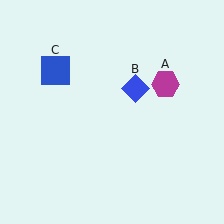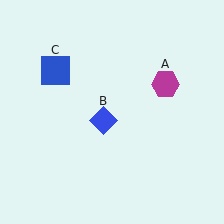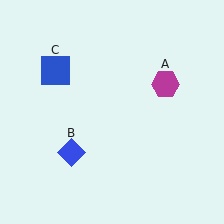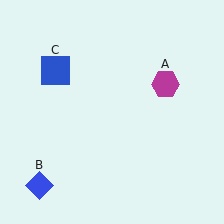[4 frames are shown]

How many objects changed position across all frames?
1 object changed position: blue diamond (object B).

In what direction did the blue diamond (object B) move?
The blue diamond (object B) moved down and to the left.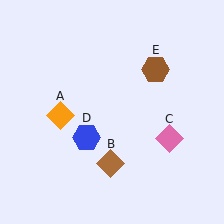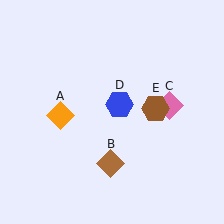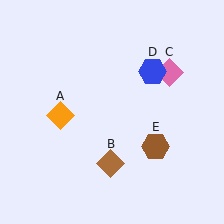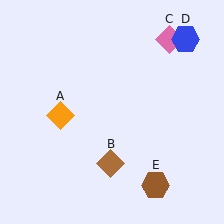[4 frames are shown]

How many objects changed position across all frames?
3 objects changed position: pink diamond (object C), blue hexagon (object D), brown hexagon (object E).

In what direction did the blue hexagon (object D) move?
The blue hexagon (object D) moved up and to the right.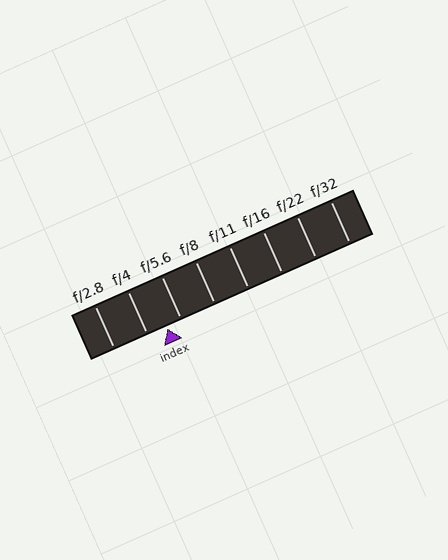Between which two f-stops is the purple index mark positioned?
The index mark is between f/4 and f/5.6.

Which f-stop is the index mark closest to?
The index mark is closest to f/5.6.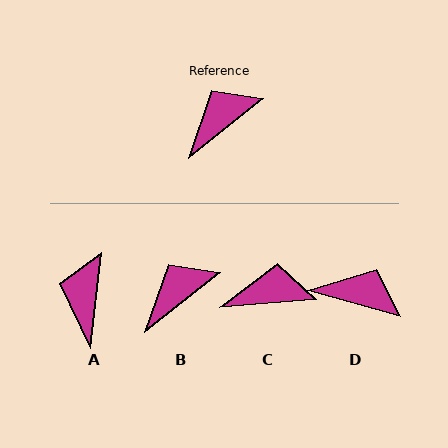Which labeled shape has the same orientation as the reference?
B.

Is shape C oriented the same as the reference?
No, it is off by about 34 degrees.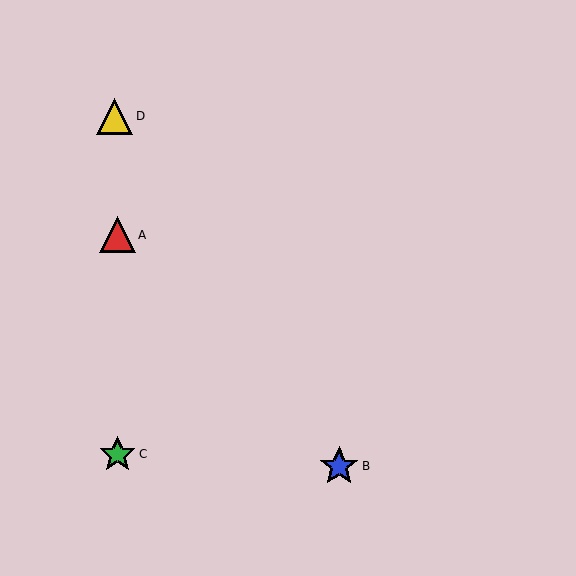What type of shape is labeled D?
Shape D is a yellow triangle.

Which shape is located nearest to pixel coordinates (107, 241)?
The red triangle (labeled A) at (117, 235) is nearest to that location.